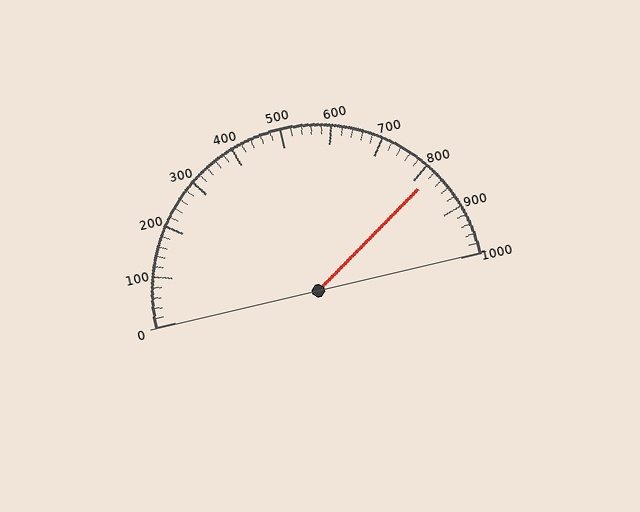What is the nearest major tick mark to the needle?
The nearest major tick mark is 800.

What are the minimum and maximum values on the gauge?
The gauge ranges from 0 to 1000.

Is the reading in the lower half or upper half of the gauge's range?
The reading is in the upper half of the range (0 to 1000).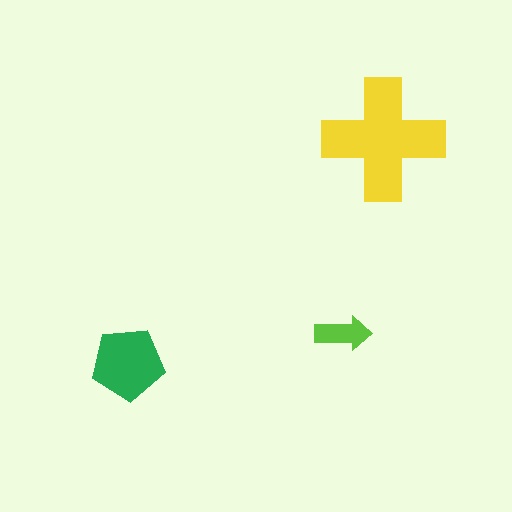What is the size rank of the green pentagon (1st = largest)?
2nd.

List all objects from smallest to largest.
The lime arrow, the green pentagon, the yellow cross.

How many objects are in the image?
There are 3 objects in the image.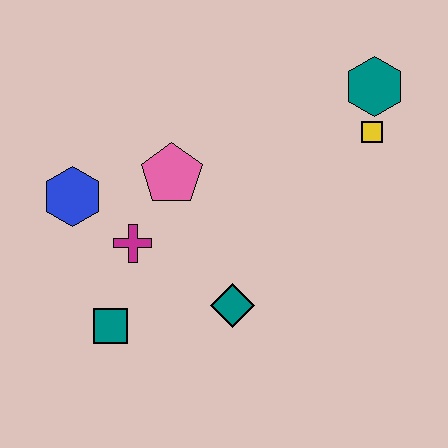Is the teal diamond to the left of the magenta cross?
No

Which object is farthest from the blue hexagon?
The teal hexagon is farthest from the blue hexagon.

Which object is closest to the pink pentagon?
The magenta cross is closest to the pink pentagon.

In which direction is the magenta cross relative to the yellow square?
The magenta cross is to the left of the yellow square.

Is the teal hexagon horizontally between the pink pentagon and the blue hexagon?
No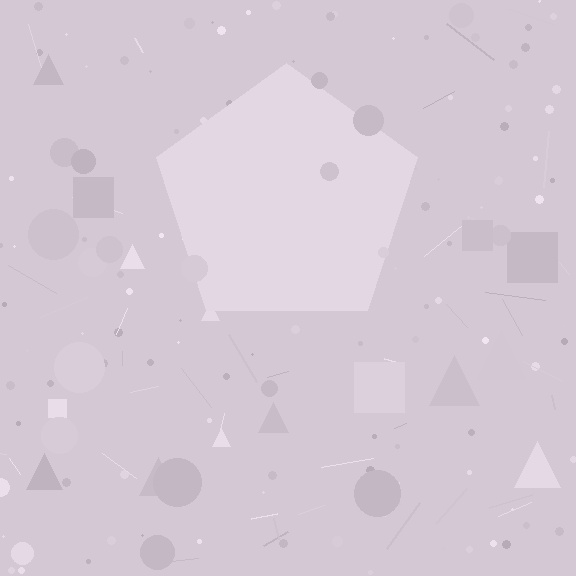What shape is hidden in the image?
A pentagon is hidden in the image.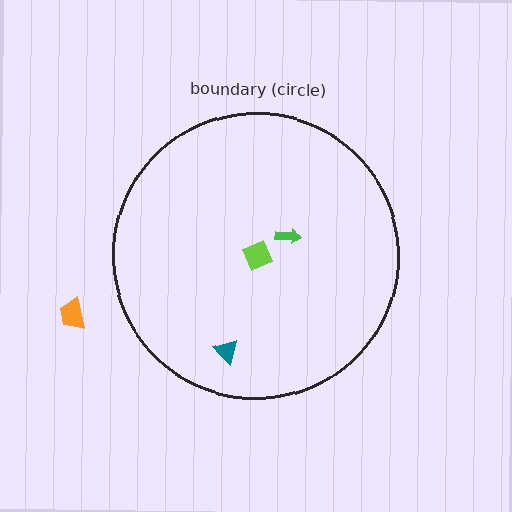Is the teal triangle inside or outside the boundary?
Inside.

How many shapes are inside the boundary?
3 inside, 1 outside.